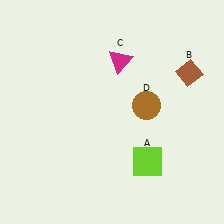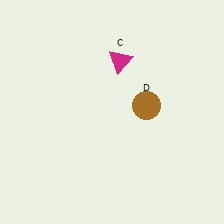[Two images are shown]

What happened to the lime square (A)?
The lime square (A) was removed in Image 2. It was in the bottom-right area of Image 1.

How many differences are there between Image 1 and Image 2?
There are 2 differences between the two images.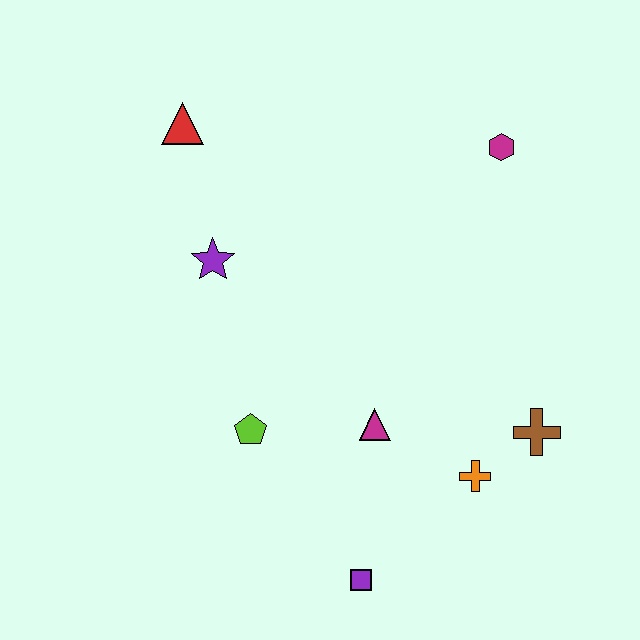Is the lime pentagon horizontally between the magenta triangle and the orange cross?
No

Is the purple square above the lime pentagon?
No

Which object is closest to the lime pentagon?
The magenta triangle is closest to the lime pentagon.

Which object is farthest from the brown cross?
The red triangle is farthest from the brown cross.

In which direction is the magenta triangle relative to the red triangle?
The magenta triangle is below the red triangle.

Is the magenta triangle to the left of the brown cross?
Yes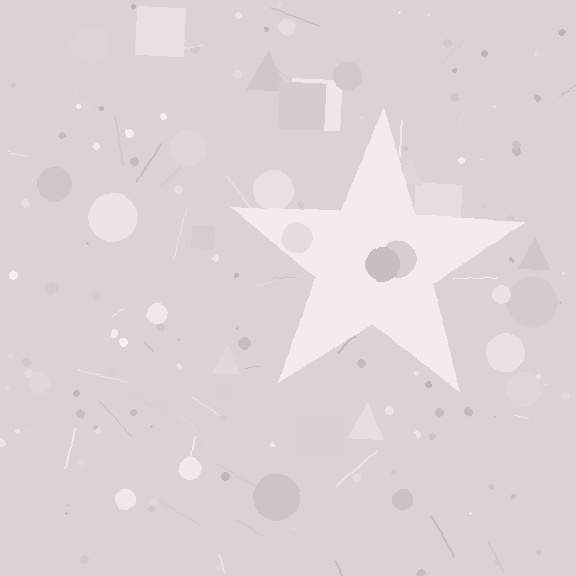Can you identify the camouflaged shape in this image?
The camouflaged shape is a star.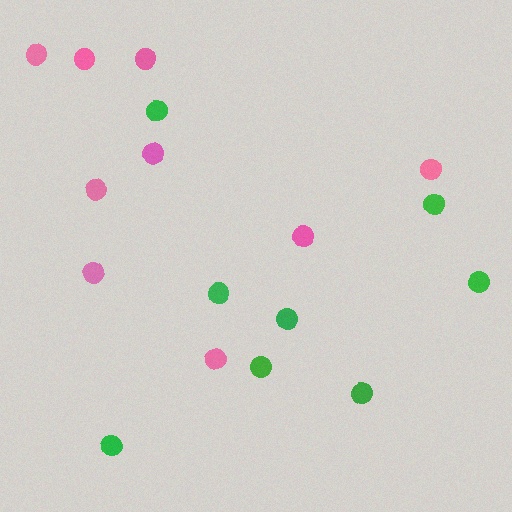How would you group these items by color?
There are 2 groups: one group of pink circles (9) and one group of green circles (8).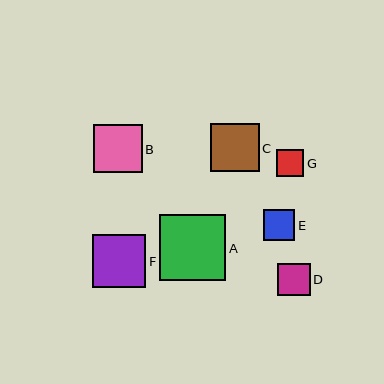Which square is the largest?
Square A is the largest with a size of approximately 66 pixels.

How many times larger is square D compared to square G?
Square D is approximately 1.2 times the size of square G.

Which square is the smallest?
Square G is the smallest with a size of approximately 27 pixels.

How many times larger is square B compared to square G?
Square B is approximately 1.8 times the size of square G.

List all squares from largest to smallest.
From largest to smallest: A, F, B, C, D, E, G.